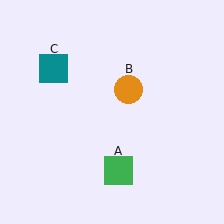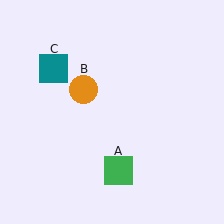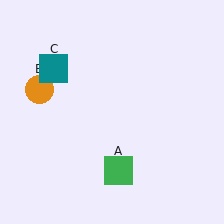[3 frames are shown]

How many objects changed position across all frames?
1 object changed position: orange circle (object B).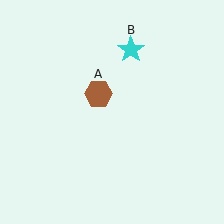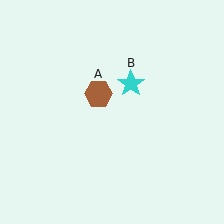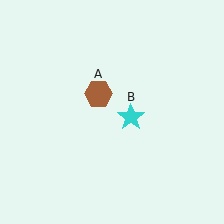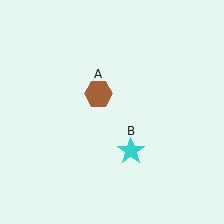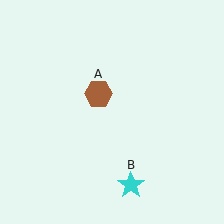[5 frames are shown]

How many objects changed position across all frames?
1 object changed position: cyan star (object B).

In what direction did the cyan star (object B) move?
The cyan star (object B) moved down.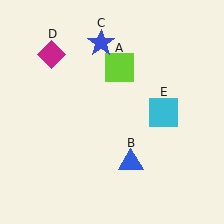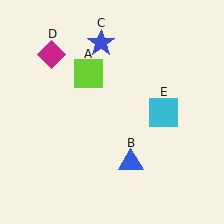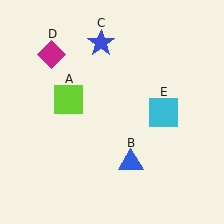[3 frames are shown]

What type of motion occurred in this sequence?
The lime square (object A) rotated counterclockwise around the center of the scene.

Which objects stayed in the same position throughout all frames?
Blue triangle (object B) and blue star (object C) and magenta diamond (object D) and cyan square (object E) remained stationary.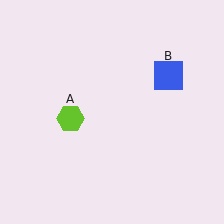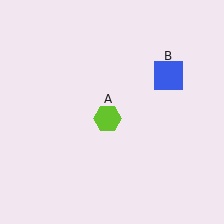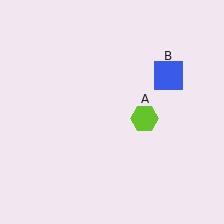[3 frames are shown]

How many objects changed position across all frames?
1 object changed position: lime hexagon (object A).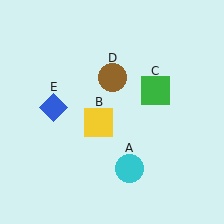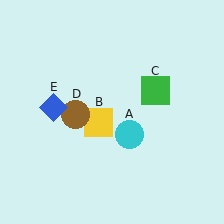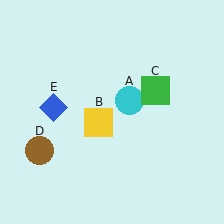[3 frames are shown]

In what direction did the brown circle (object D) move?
The brown circle (object D) moved down and to the left.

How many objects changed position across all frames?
2 objects changed position: cyan circle (object A), brown circle (object D).